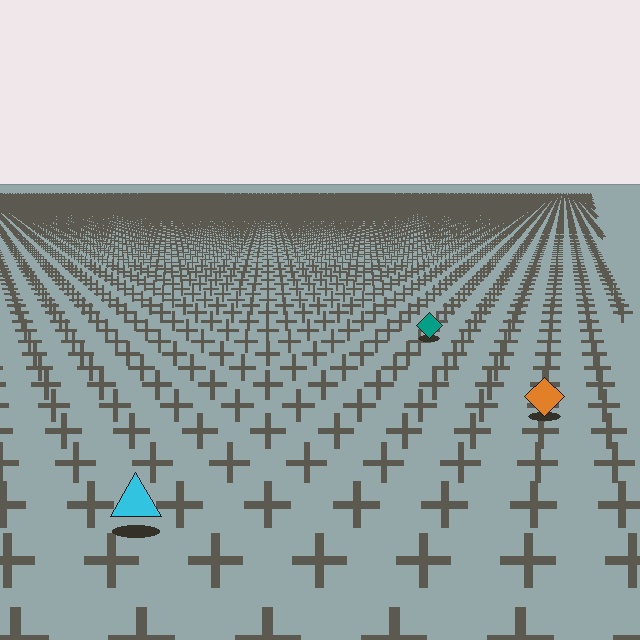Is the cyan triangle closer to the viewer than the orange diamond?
Yes. The cyan triangle is closer — you can tell from the texture gradient: the ground texture is coarser near it.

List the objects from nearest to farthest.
From nearest to farthest: the cyan triangle, the orange diamond, the teal diamond.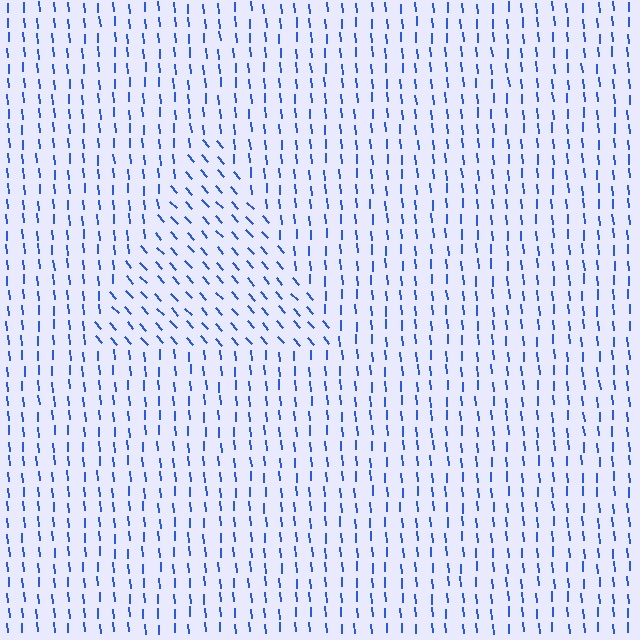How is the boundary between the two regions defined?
The boundary is defined purely by a change in line orientation (approximately 37 degrees difference). All lines are the same color and thickness.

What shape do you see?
I see a triangle.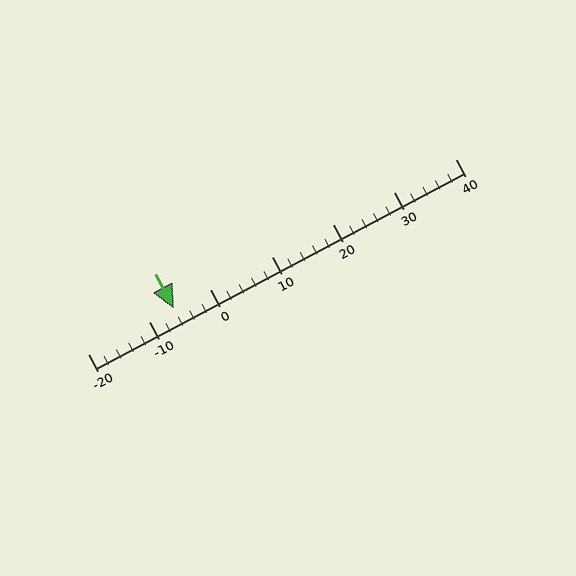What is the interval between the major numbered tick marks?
The major tick marks are spaced 10 units apart.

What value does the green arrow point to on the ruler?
The green arrow points to approximately -6.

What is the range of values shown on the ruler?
The ruler shows values from -20 to 40.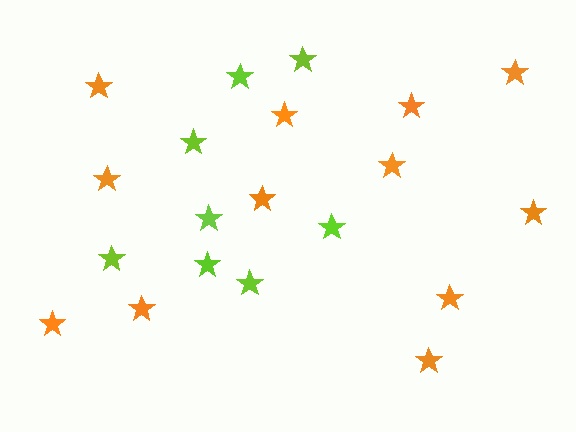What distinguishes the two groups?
There are 2 groups: one group of lime stars (8) and one group of orange stars (12).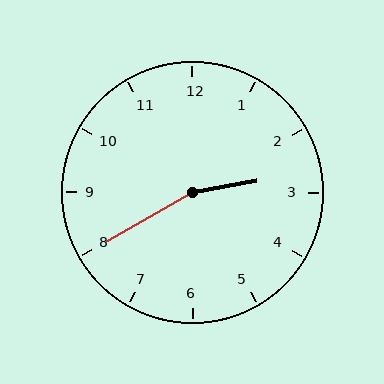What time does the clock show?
2:40.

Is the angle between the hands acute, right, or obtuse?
It is obtuse.